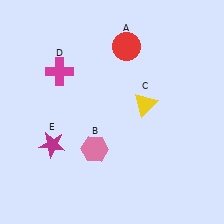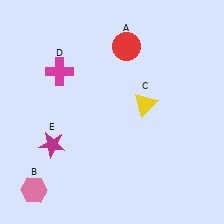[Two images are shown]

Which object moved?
The pink hexagon (B) moved left.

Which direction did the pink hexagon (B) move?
The pink hexagon (B) moved left.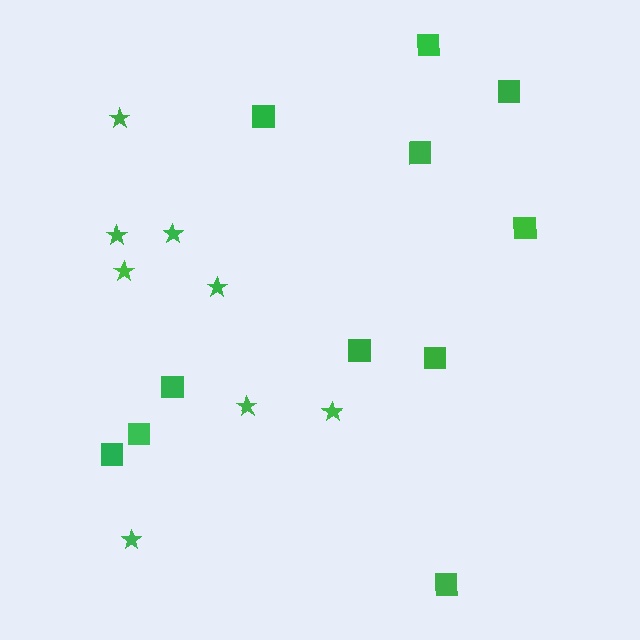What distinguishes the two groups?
There are 2 groups: one group of squares (11) and one group of stars (8).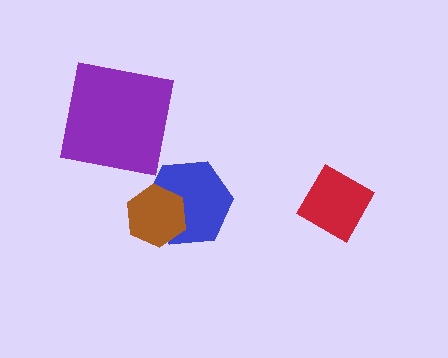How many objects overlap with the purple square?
0 objects overlap with the purple square.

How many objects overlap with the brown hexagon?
1 object overlaps with the brown hexagon.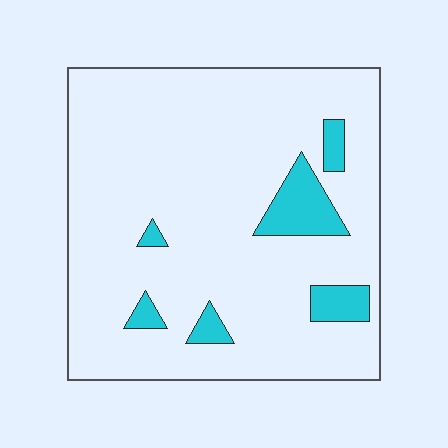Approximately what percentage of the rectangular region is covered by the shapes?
Approximately 10%.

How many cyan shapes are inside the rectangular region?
6.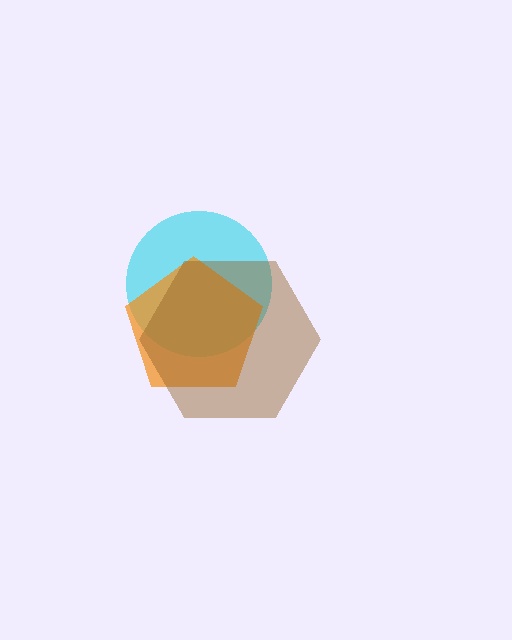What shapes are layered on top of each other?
The layered shapes are: a cyan circle, an orange pentagon, a brown hexagon.